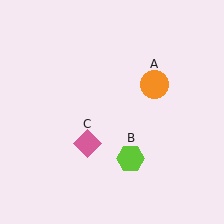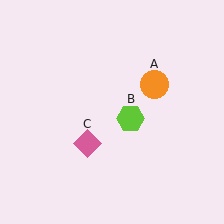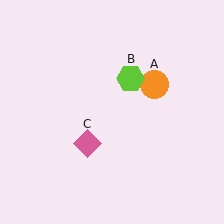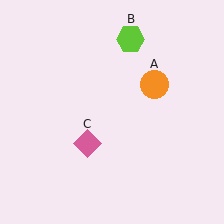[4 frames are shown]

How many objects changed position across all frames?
1 object changed position: lime hexagon (object B).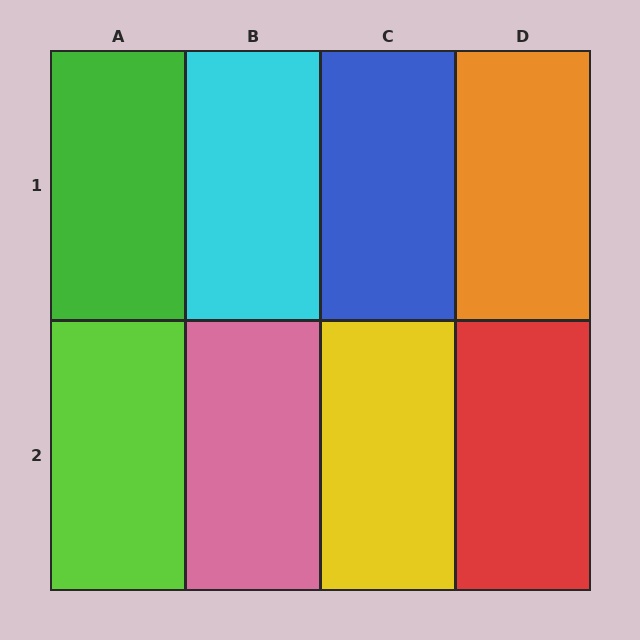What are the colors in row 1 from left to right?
Green, cyan, blue, orange.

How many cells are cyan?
1 cell is cyan.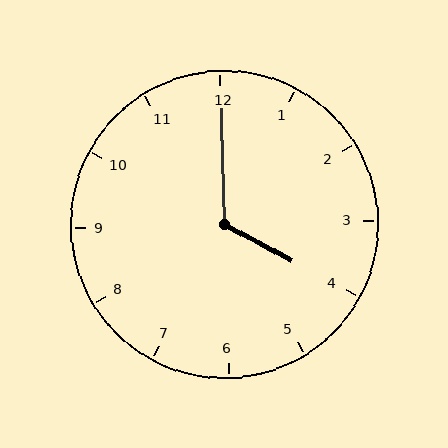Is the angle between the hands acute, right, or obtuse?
It is obtuse.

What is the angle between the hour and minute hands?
Approximately 120 degrees.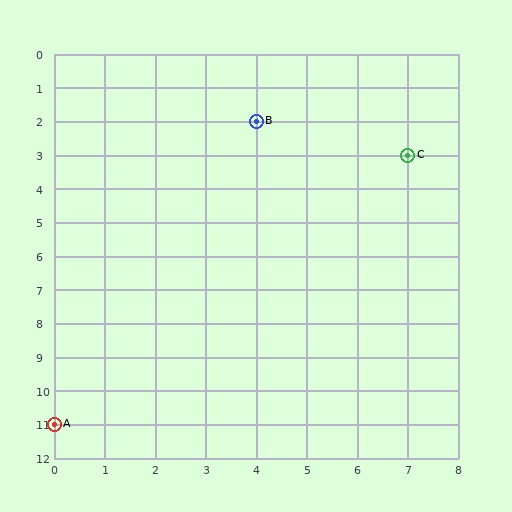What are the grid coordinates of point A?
Point A is at grid coordinates (0, 11).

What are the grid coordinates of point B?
Point B is at grid coordinates (4, 2).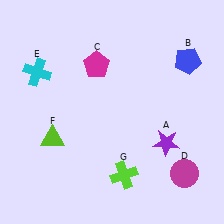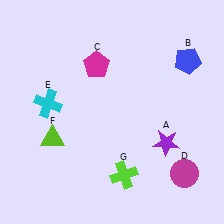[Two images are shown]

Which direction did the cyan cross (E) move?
The cyan cross (E) moved down.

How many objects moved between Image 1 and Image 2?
1 object moved between the two images.